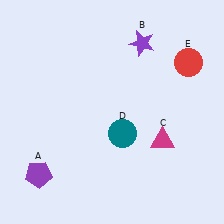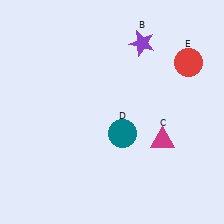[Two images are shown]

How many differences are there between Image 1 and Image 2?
There is 1 difference between the two images.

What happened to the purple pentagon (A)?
The purple pentagon (A) was removed in Image 2. It was in the bottom-left area of Image 1.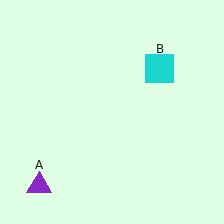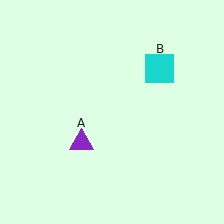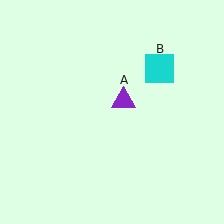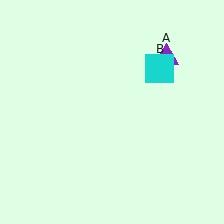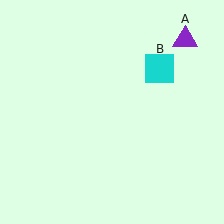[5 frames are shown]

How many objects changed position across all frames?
1 object changed position: purple triangle (object A).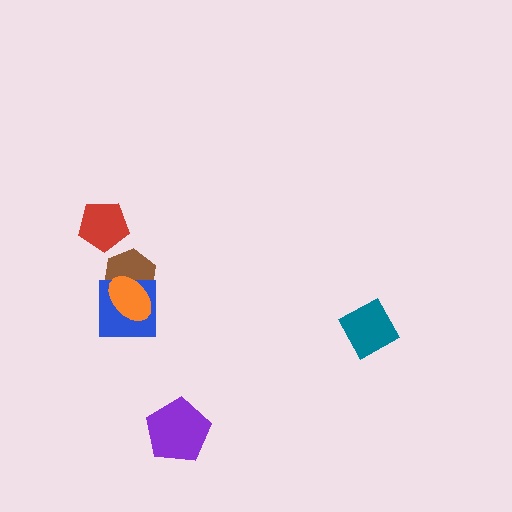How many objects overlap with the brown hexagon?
2 objects overlap with the brown hexagon.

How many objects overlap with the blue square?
2 objects overlap with the blue square.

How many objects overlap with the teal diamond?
0 objects overlap with the teal diamond.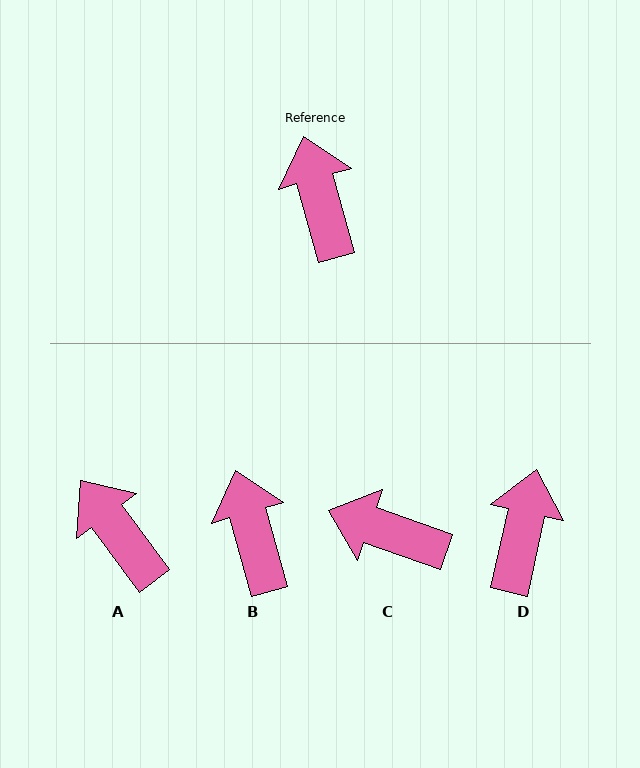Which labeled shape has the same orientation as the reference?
B.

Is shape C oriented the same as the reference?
No, it is off by about 55 degrees.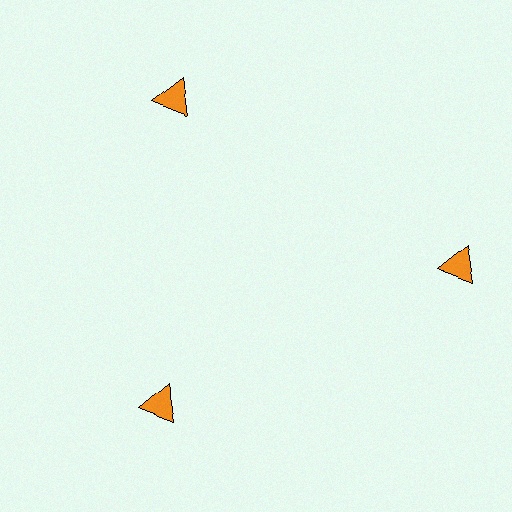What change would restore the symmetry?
The symmetry would be restored by moving it inward, back onto the ring so that all 3 triangles sit at equal angles and equal distance from the center.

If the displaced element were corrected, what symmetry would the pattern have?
It would have 3-fold rotational symmetry — the pattern would map onto itself every 120 degrees.